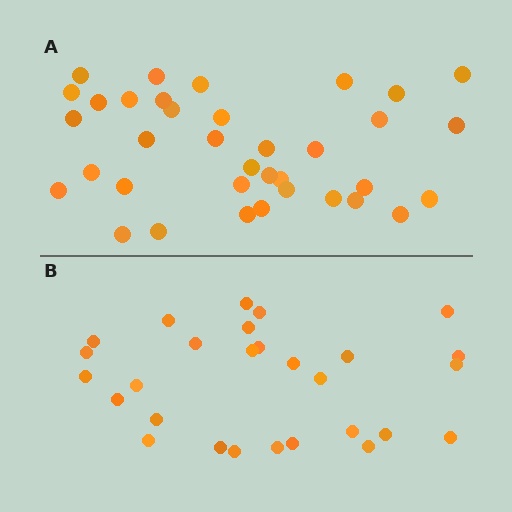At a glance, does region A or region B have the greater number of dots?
Region A (the top region) has more dots.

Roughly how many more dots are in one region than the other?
Region A has roughly 8 or so more dots than region B.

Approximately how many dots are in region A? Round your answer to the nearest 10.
About 40 dots. (The exact count is 36, which rounds to 40.)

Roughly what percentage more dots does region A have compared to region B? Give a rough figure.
About 30% more.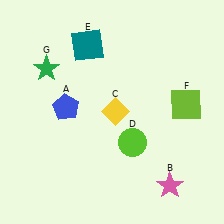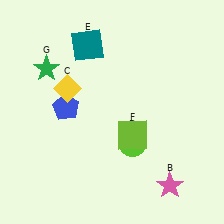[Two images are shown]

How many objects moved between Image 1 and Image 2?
2 objects moved between the two images.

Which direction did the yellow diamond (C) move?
The yellow diamond (C) moved left.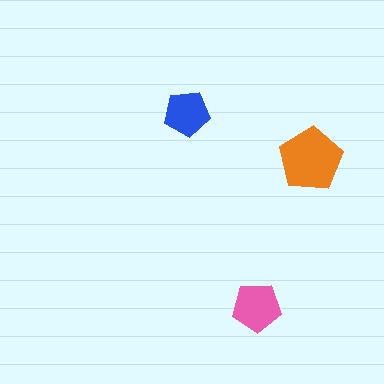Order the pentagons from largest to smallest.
the orange one, the pink one, the blue one.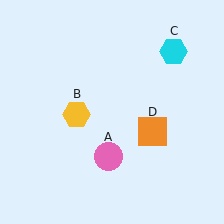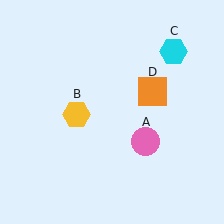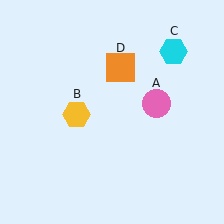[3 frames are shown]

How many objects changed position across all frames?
2 objects changed position: pink circle (object A), orange square (object D).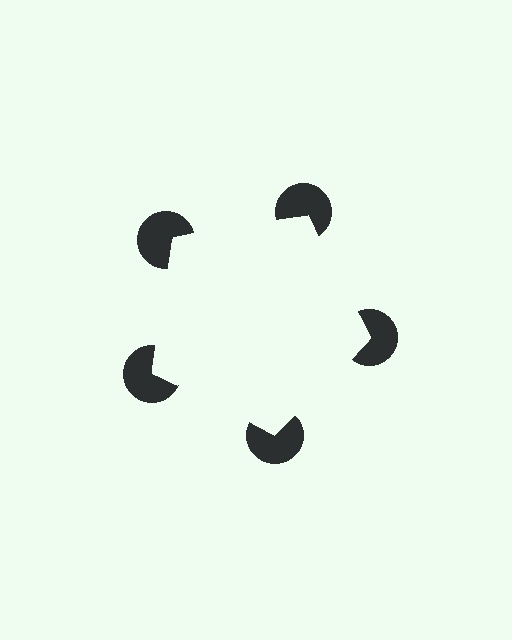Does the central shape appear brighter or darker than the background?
It typically appears slightly brighter than the background, even though no actual brightness change is drawn.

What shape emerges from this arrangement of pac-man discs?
An illusory pentagon — its edges are inferred from the aligned wedge cuts in the pac-man discs, not physically drawn.